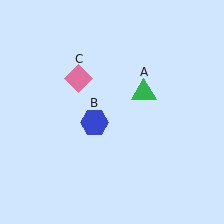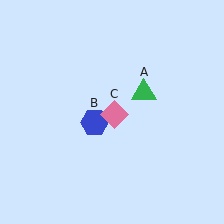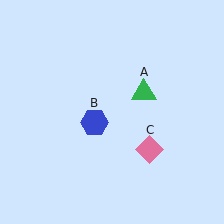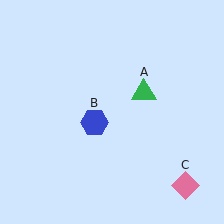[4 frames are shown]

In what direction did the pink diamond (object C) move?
The pink diamond (object C) moved down and to the right.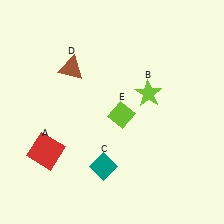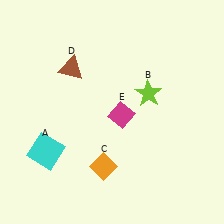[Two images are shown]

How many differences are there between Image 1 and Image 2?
There are 3 differences between the two images.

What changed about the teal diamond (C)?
In Image 1, C is teal. In Image 2, it changed to orange.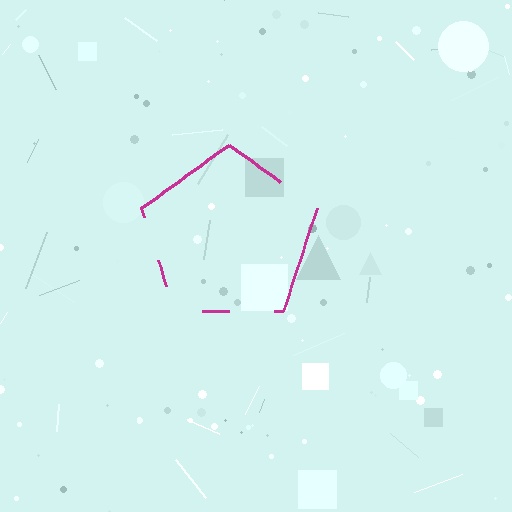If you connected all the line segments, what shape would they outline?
They would outline a pentagon.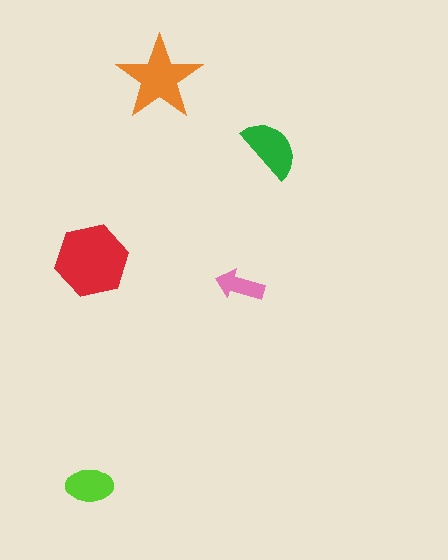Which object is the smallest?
The pink arrow.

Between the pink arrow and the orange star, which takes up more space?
The orange star.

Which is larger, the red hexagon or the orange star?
The red hexagon.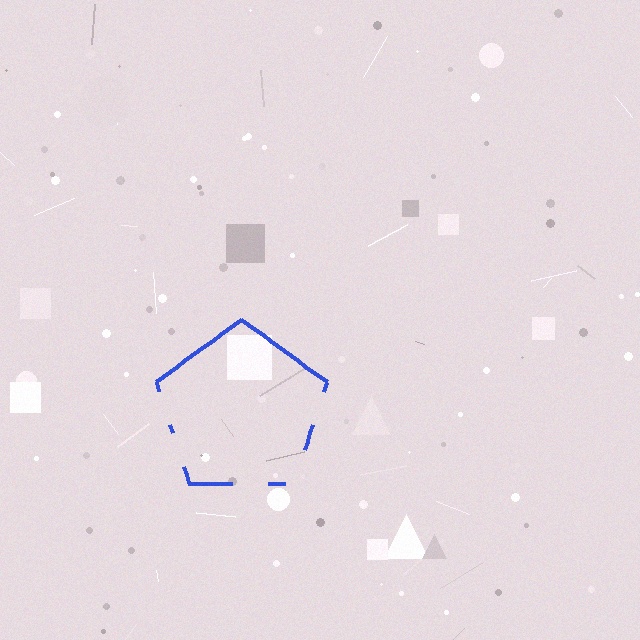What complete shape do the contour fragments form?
The contour fragments form a pentagon.